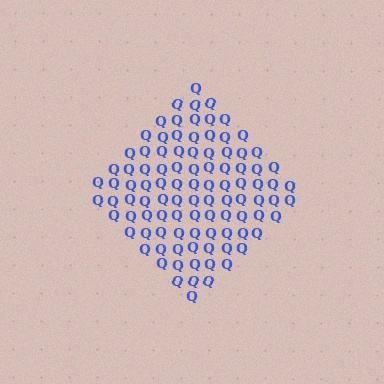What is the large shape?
The large shape is a diamond.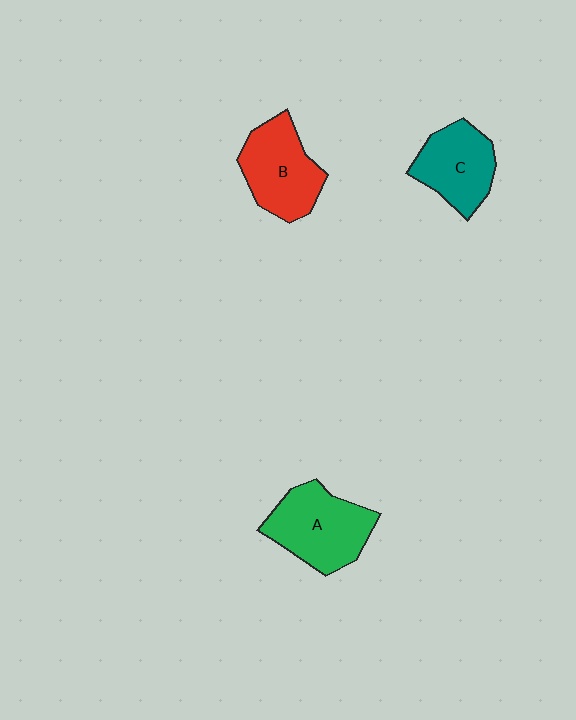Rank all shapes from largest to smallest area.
From largest to smallest: A (green), B (red), C (teal).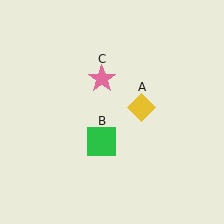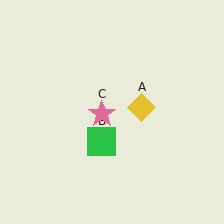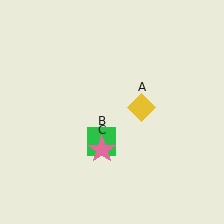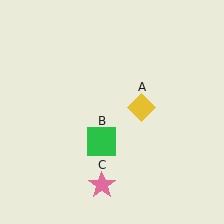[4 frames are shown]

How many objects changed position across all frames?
1 object changed position: pink star (object C).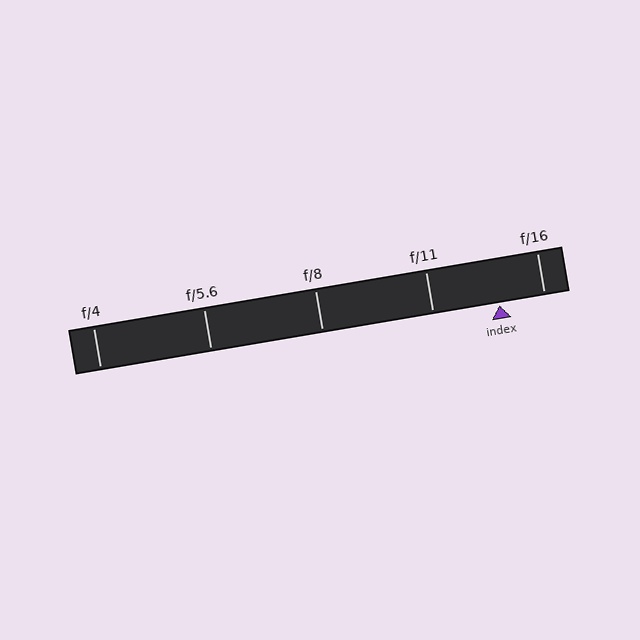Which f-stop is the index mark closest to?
The index mark is closest to f/16.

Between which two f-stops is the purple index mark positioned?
The index mark is between f/11 and f/16.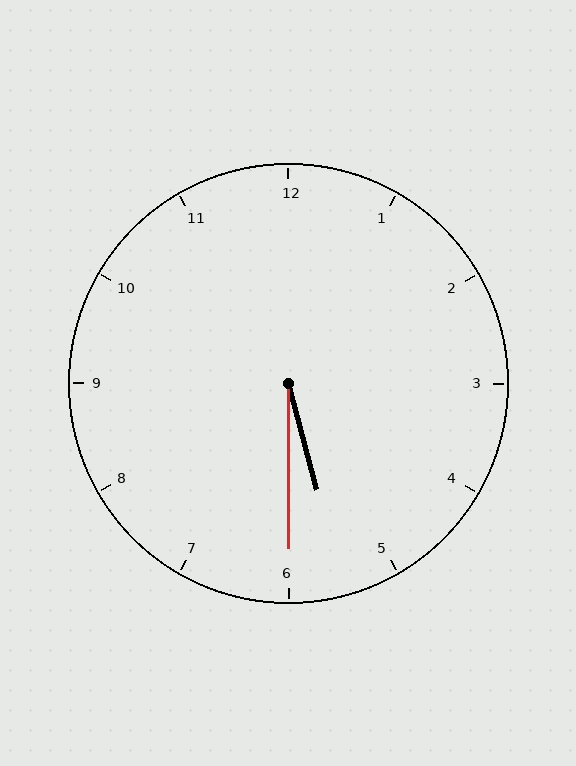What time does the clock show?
5:30.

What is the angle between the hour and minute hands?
Approximately 15 degrees.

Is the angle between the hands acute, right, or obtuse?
It is acute.